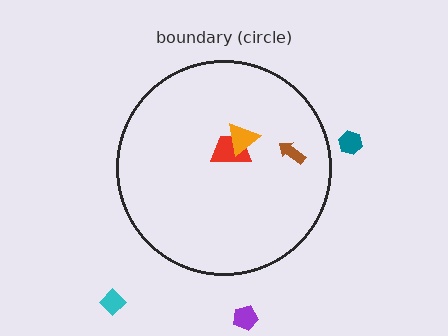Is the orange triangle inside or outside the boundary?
Inside.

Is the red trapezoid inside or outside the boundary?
Inside.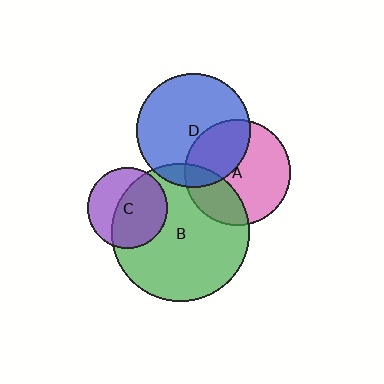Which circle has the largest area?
Circle B (green).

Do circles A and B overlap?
Yes.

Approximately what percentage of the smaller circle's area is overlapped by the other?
Approximately 25%.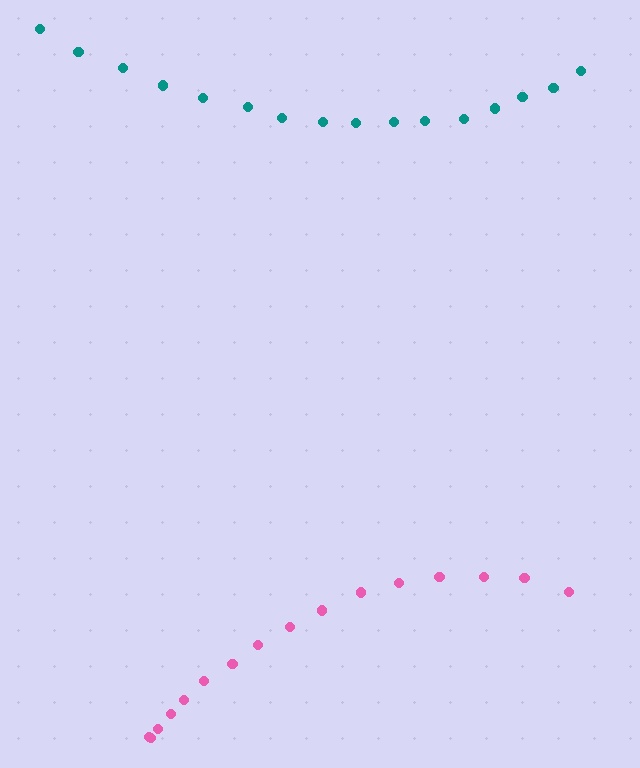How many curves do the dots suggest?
There are 2 distinct paths.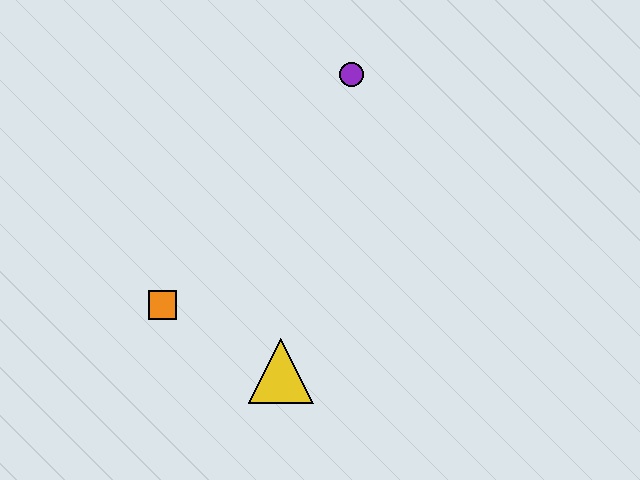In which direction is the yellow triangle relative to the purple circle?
The yellow triangle is below the purple circle.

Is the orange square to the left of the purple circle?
Yes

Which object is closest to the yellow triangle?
The orange square is closest to the yellow triangle.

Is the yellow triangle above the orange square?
No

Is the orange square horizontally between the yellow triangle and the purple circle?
No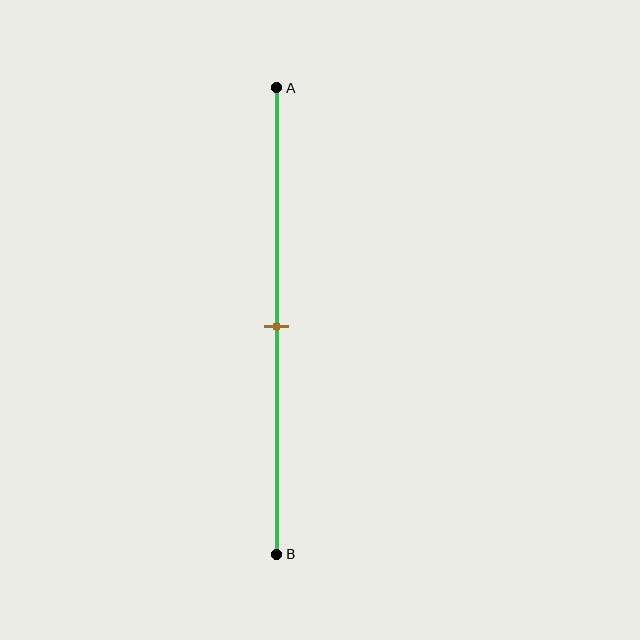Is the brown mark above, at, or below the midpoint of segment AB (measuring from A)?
The brown mark is approximately at the midpoint of segment AB.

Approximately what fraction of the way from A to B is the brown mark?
The brown mark is approximately 50% of the way from A to B.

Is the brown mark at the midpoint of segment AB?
Yes, the mark is approximately at the midpoint.